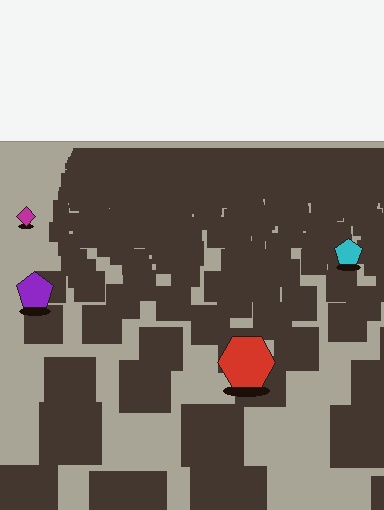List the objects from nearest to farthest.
From nearest to farthest: the red hexagon, the purple pentagon, the cyan pentagon, the magenta diamond.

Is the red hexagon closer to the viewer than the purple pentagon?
Yes. The red hexagon is closer — you can tell from the texture gradient: the ground texture is coarser near it.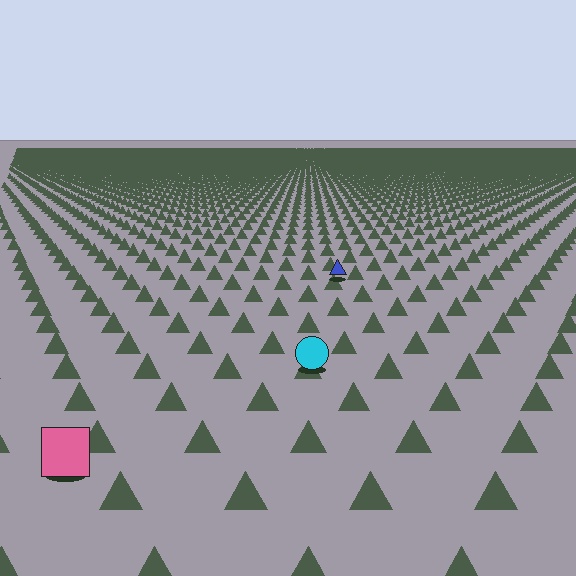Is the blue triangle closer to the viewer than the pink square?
No. The pink square is closer — you can tell from the texture gradient: the ground texture is coarser near it.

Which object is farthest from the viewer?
The blue triangle is farthest from the viewer. It appears smaller and the ground texture around it is denser.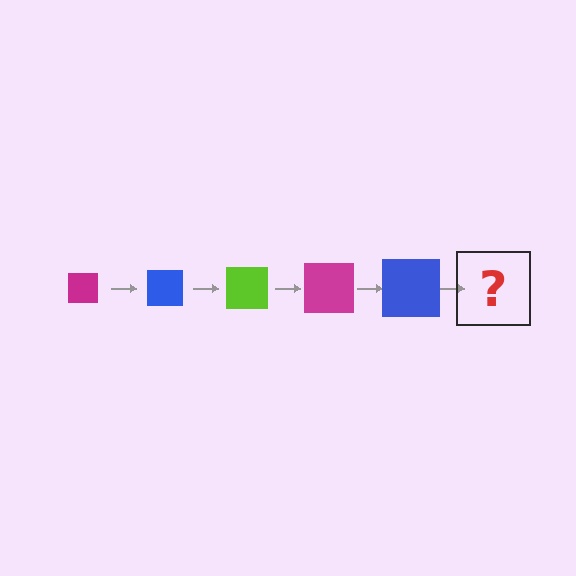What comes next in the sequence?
The next element should be a lime square, larger than the previous one.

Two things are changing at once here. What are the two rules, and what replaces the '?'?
The two rules are that the square grows larger each step and the color cycles through magenta, blue, and lime. The '?' should be a lime square, larger than the previous one.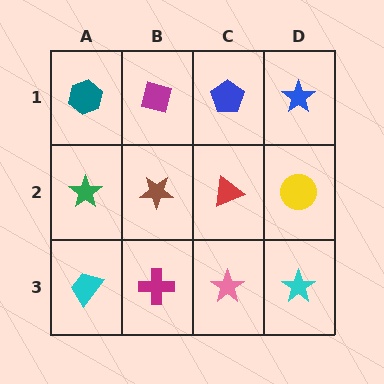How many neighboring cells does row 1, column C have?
3.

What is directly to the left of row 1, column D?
A blue pentagon.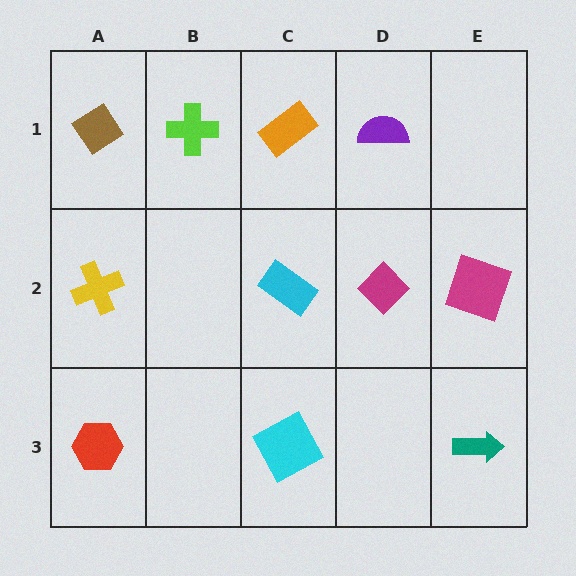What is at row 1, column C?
An orange rectangle.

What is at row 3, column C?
A cyan square.